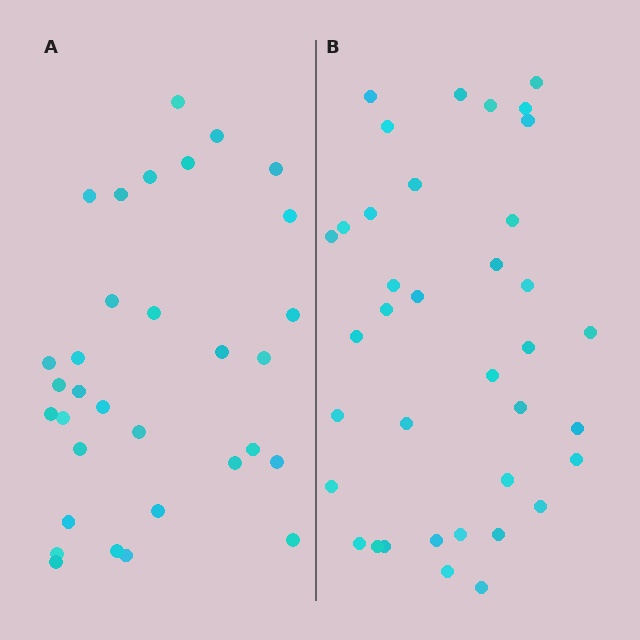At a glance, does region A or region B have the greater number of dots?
Region B (the right region) has more dots.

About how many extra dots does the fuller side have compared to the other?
Region B has about 5 more dots than region A.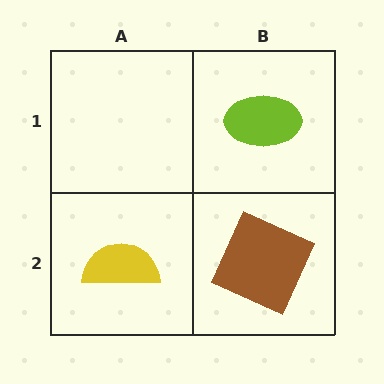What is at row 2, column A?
A yellow semicircle.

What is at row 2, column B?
A brown square.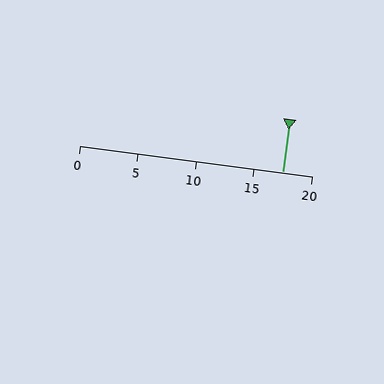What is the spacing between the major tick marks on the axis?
The major ticks are spaced 5 apart.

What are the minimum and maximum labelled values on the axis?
The axis runs from 0 to 20.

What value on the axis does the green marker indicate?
The marker indicates approximately 17.5.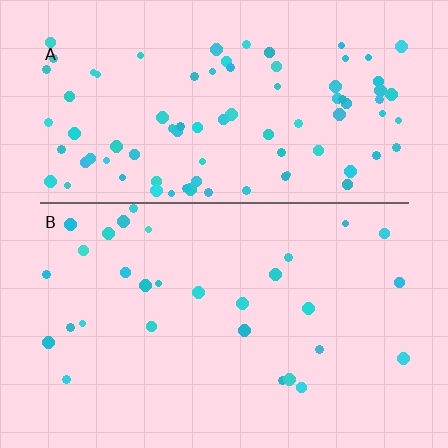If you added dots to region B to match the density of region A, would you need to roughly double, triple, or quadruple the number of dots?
Approximately triple.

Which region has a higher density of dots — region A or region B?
A (the top).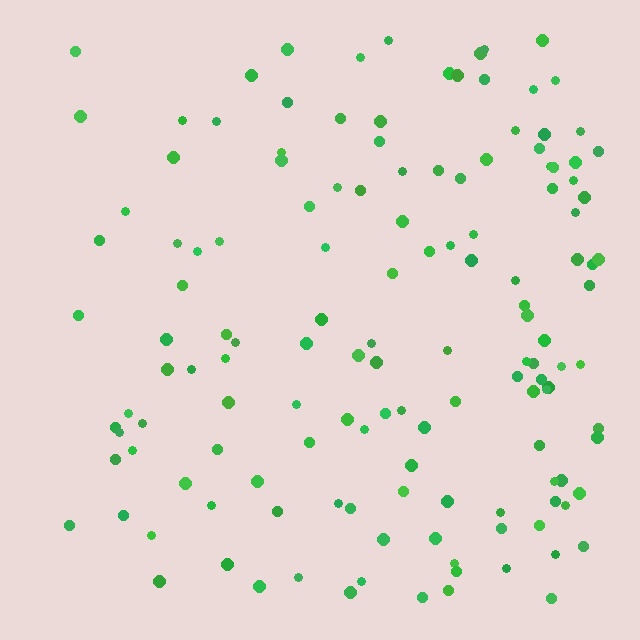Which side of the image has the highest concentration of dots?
The right.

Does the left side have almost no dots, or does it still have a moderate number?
Still a moderate number, just noticeably fewer than the right.